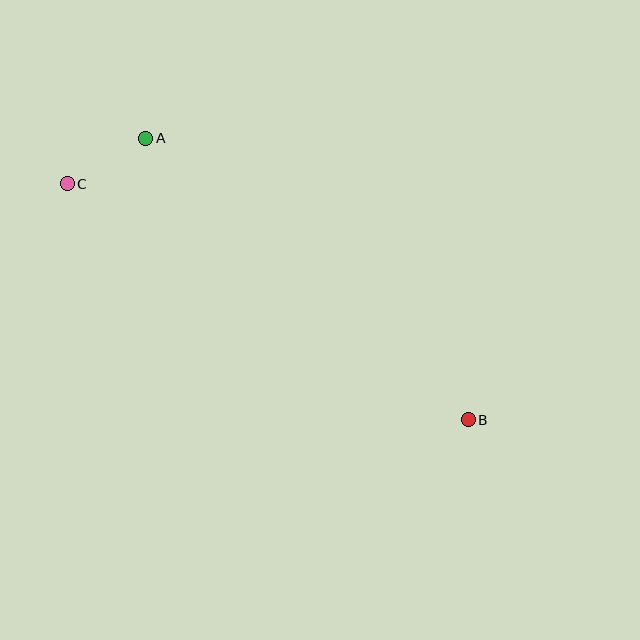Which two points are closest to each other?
Points A and C are closest to each other.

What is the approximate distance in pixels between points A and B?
The distance between A and B is approximately 428 pixels.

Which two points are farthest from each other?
Points B and C are farthest from each other.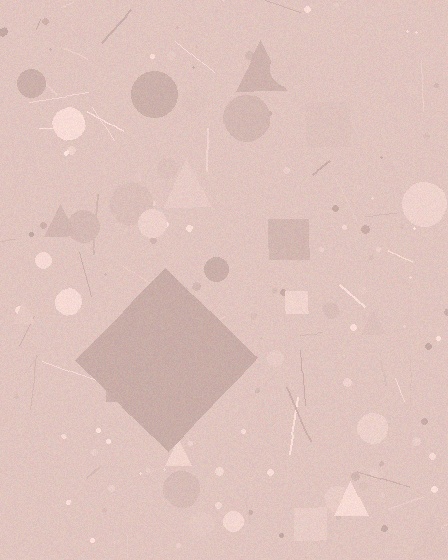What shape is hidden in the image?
A diamond is hidden in the image.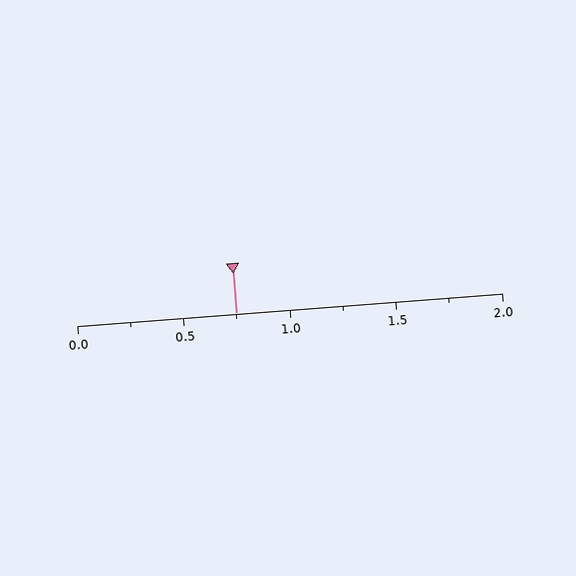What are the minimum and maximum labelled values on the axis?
The axis runs from 0.0 to 2.0.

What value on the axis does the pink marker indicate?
The marker indicates approximately 0.75.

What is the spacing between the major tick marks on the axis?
The major ticks are spaced 0.5 apart.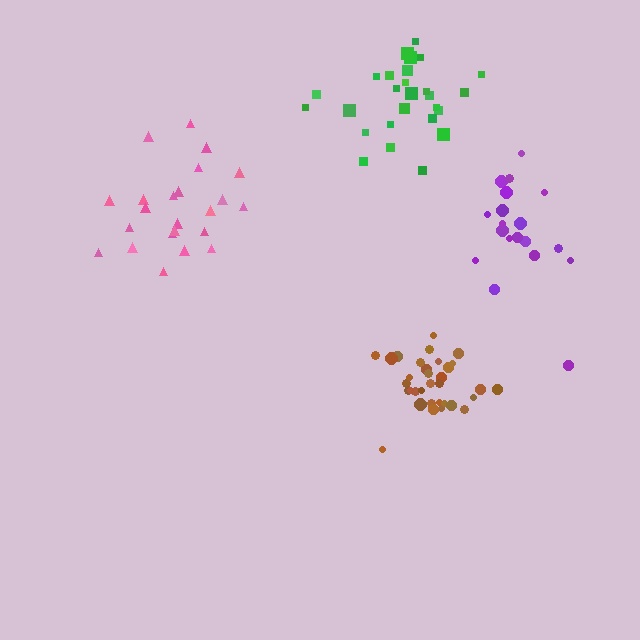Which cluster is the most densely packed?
Brown.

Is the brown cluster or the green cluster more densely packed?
Brown.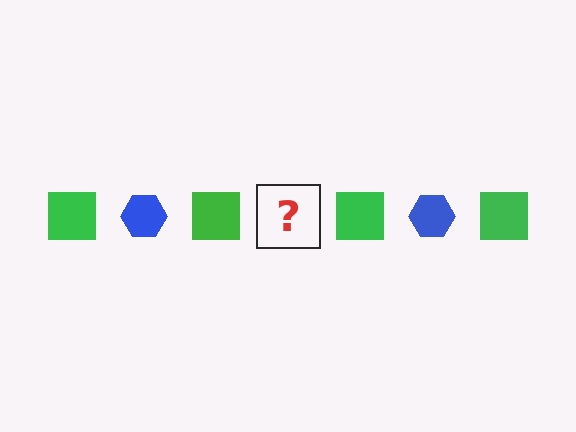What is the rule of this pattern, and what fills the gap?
The rule is that the pattern alternates between green square and blue hexagon. The gap should be filled with a blue hexagon.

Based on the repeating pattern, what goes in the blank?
The blank should be a blue hexagon.